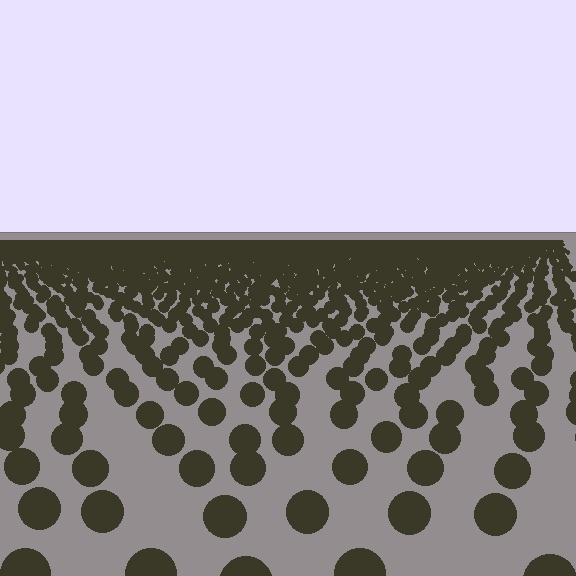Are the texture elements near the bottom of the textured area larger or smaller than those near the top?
Larger. Near the bottom, elements are closer to the viewer and appear at a bigger on-screen size.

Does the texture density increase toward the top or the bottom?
Density increases toward the top.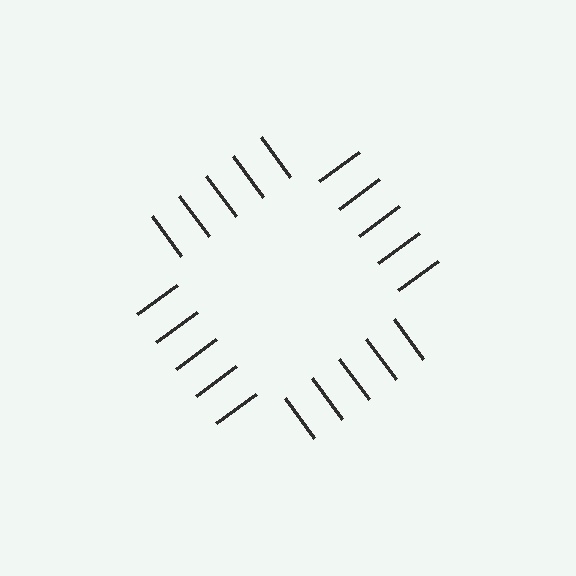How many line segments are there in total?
20 — 5 along each of the 4 edges.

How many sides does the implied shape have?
4 sides — the line-ends trace a square.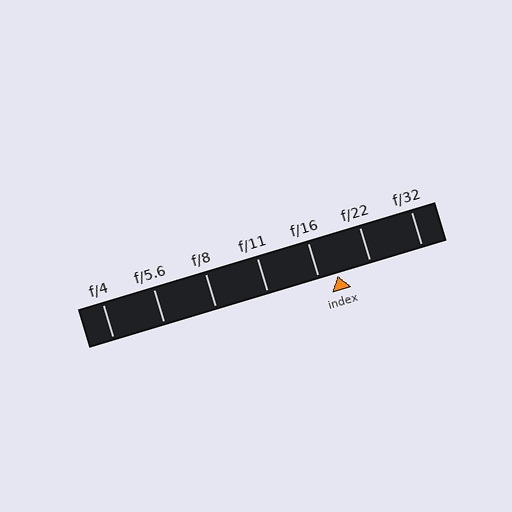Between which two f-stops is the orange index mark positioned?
The index mark is between f/16 and f/22.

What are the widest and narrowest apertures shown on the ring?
The widest aperture shown is f/4 and the narrowest is f/32.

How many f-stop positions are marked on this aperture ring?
There are 7 f-stop positions marked.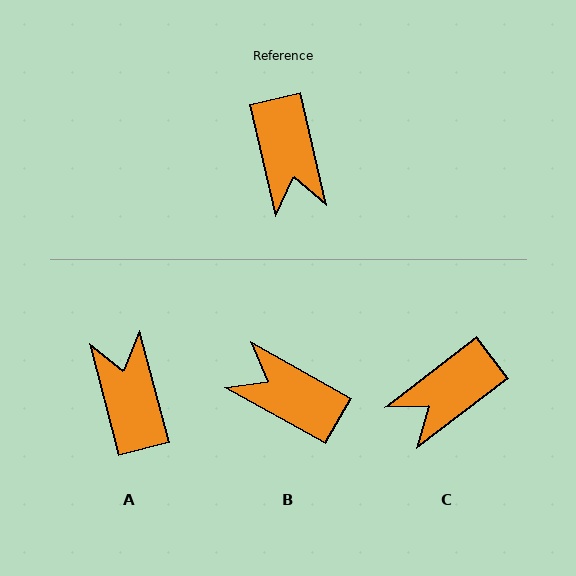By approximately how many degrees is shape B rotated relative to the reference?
Approximately 132 degrees clockwise.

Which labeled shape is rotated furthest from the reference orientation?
A, about 179 degrees away.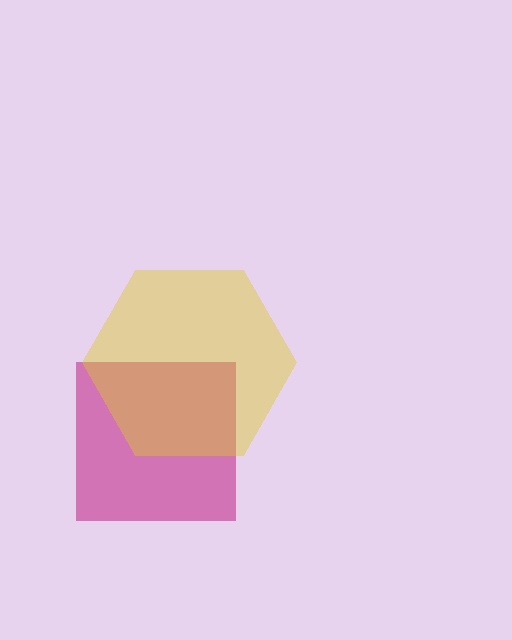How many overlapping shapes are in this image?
There are 2 overlapping shapes in the image.